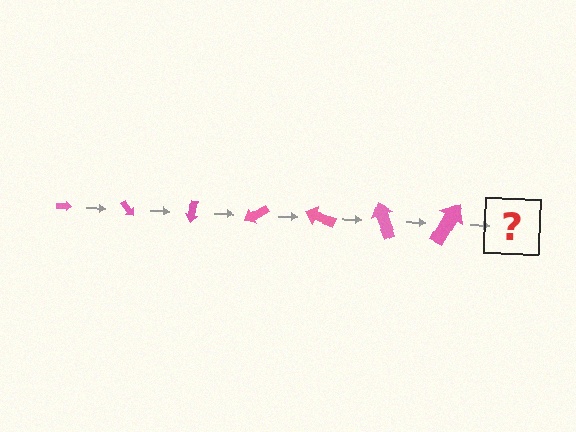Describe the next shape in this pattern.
It should be an arrow, larger than the previous one and rotated 350 degrees from the start.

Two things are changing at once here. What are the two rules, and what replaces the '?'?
The two rules are that the arrow grows larger each step and it rotates 50 degrees each step. The '?' should be an arrow, larger than the previous one and rotated 350 degrees from the start.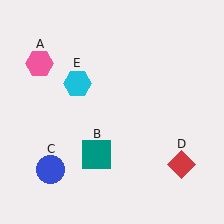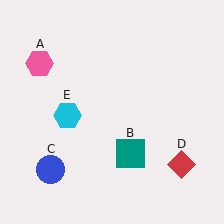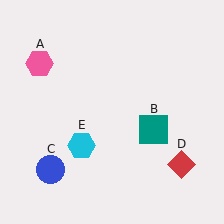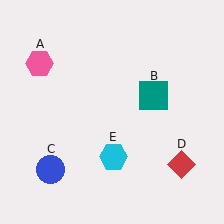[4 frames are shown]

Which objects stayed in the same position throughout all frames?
Pink hexagon (object A) and blue circle (object C) and red diamond (object D) remained stationary.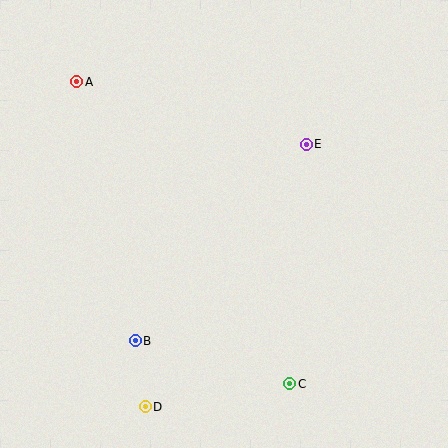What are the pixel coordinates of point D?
Point D is at (145, 407).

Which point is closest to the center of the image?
Point E at (306, 144) is closest to the center.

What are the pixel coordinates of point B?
Point B is at (135, 341).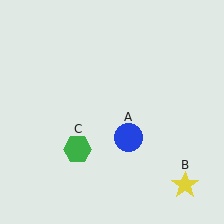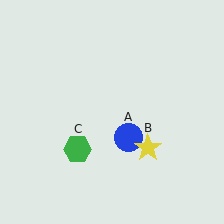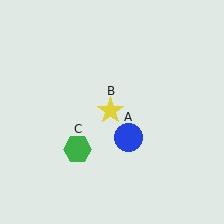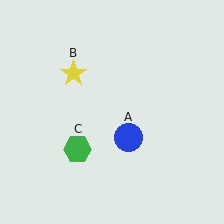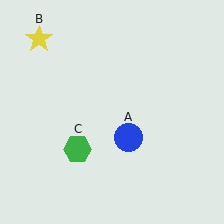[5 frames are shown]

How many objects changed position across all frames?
1 object changed position: yellow star (object B).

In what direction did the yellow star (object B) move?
The yellow star (object B) moved up and to the left.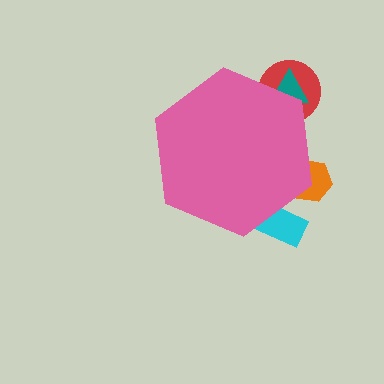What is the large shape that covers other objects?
A pink hexagon.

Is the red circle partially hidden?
Yes, the red circle is partially hidden behind the pink hexagon.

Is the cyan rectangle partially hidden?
Yes, the cyan rectangle is partially hidden behind the pink hexagon.